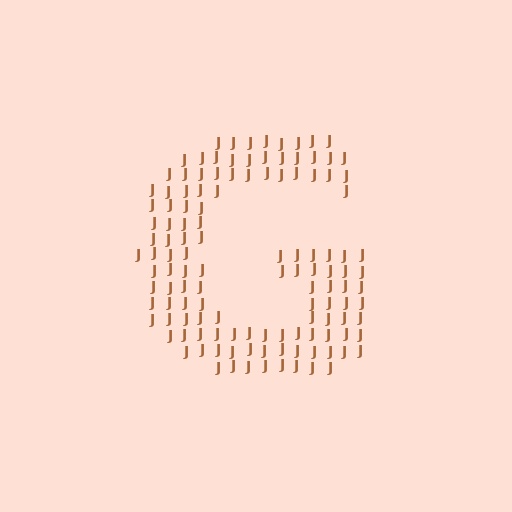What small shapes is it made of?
It is made of small letter J's.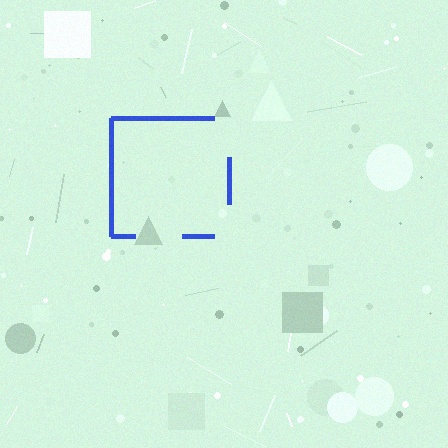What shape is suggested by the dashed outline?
The dashed outline suggests a square.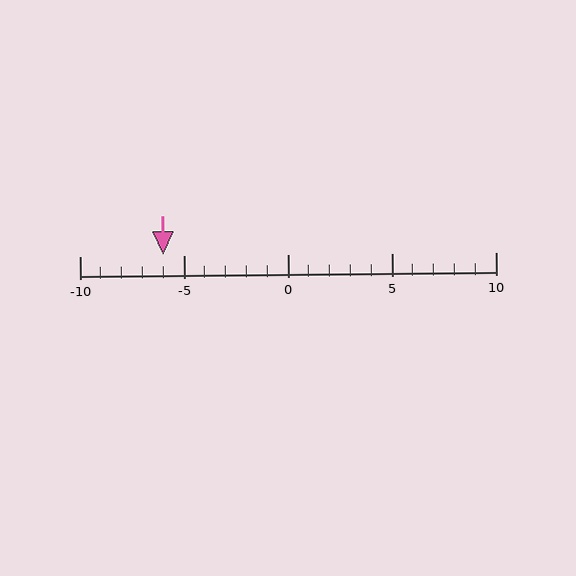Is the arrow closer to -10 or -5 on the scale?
The arrow is closer to -5.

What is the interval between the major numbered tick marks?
The major tick marks are spaced 5 units apart.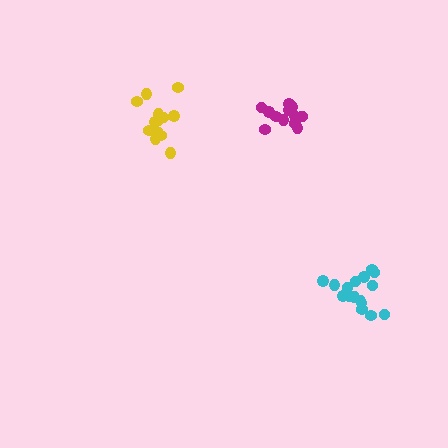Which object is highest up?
The yellow cluster is topmost.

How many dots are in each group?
Group 1: 16 dots, Group 2: 14 dots, Group 3: 15 dots (45 total).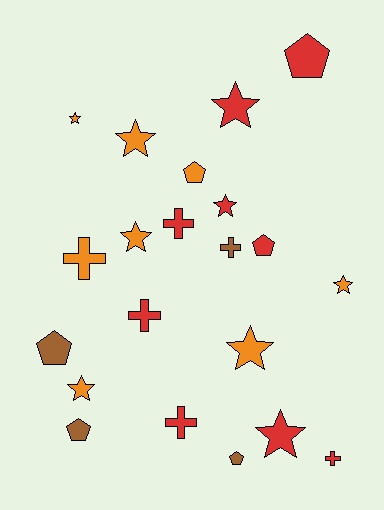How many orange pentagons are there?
There is 1 orange pentagon.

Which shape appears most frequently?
Star, with 9 objects.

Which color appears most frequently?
Red, with 9 objects.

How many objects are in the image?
There are 21 objects.